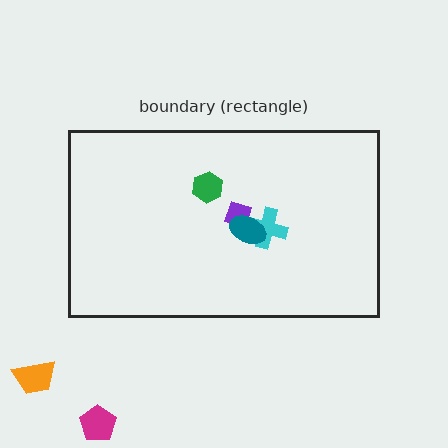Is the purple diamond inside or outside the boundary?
Inside.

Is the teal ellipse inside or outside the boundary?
Inside.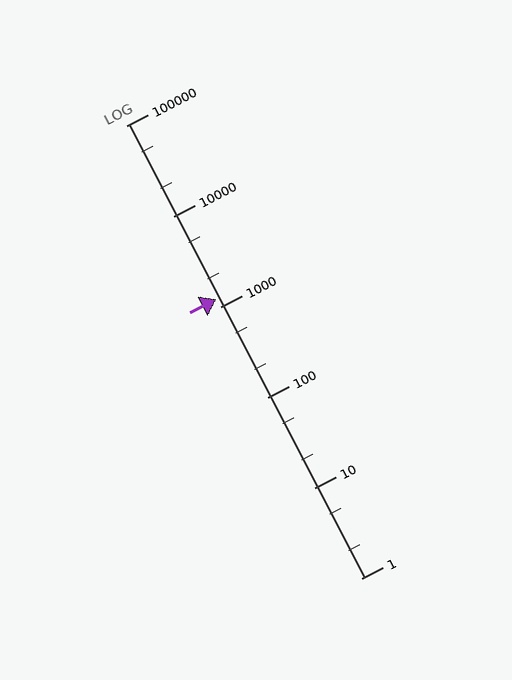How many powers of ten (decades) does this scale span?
The scale spans 5 decades, from 1 to 100000.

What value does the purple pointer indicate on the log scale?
The pointer indicates approximately 1200.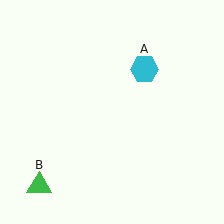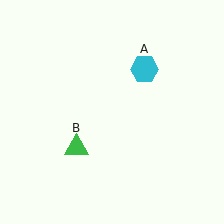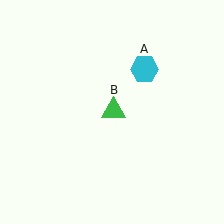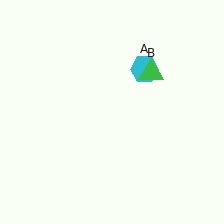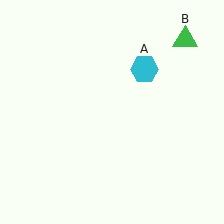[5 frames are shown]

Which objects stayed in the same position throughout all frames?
Cyan hexagon (object A) remained stationary.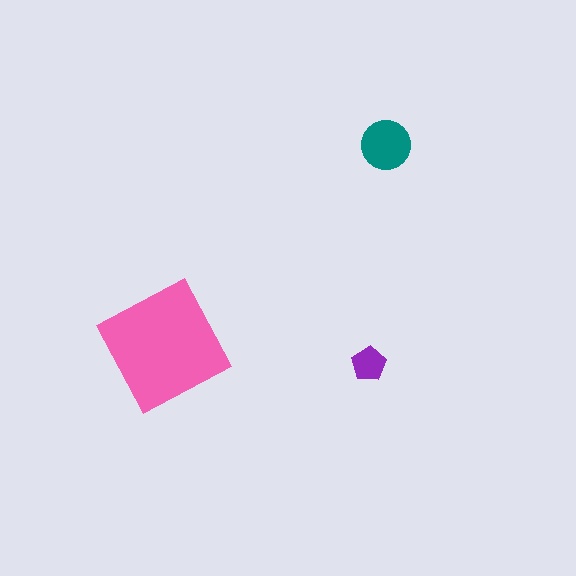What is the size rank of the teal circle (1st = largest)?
2nd.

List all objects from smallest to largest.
The purple pentagon, the teal circle, the pink square.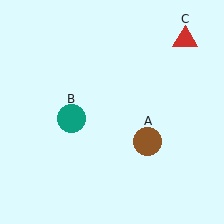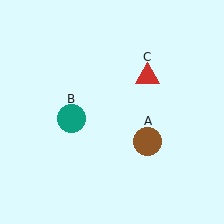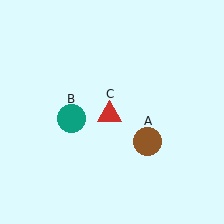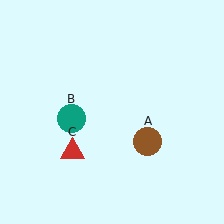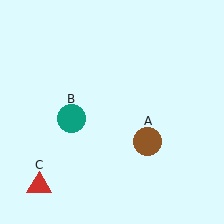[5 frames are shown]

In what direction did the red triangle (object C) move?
The red triangle (object C) moved down and to the left.